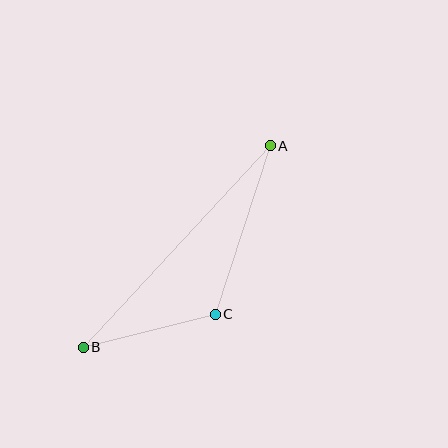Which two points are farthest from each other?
Points A and B are farthest from each other.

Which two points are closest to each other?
Points B and C are closest to each other.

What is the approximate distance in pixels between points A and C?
The distance between A and C is approximately 177 pixels.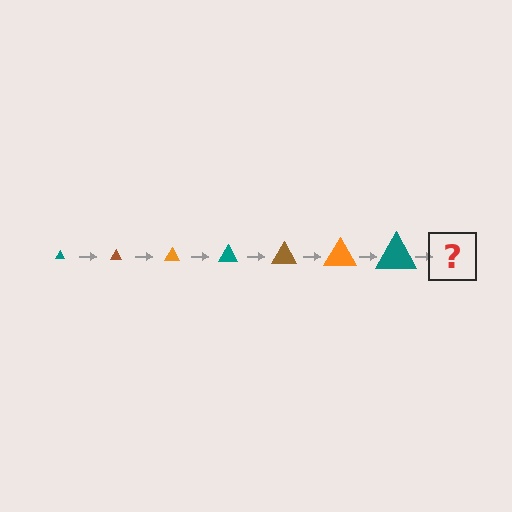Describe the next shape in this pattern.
It should be a brown triangle, larger than the previous one.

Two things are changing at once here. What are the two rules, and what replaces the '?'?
The two rules are that the triangle grows larger each step and the color cycles through teal, brown, and orange. The '?' should be a brown triangle, larger than the previous one.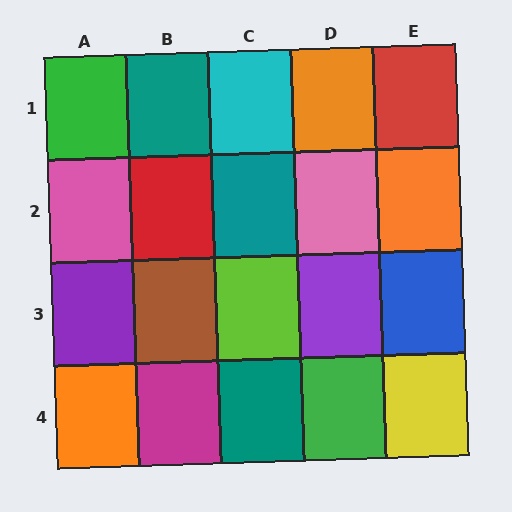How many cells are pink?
2 cells are pink.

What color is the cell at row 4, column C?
Teal.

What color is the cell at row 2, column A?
Pink.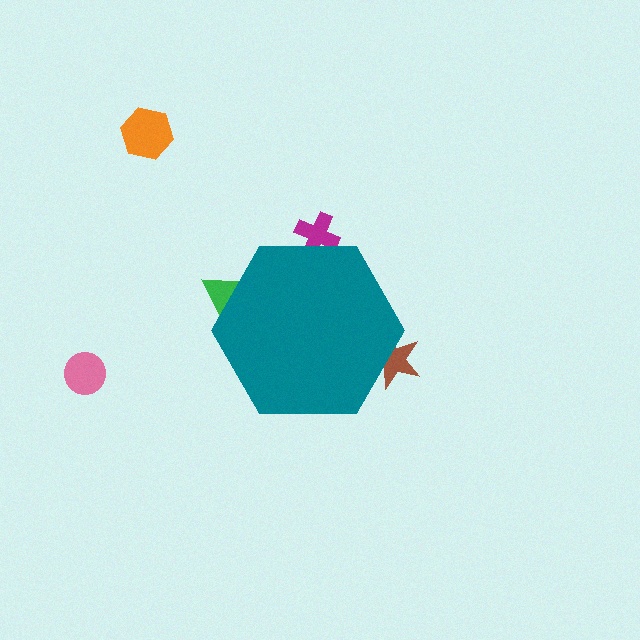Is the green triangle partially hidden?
Yes, the green triangle is partially hidden behind the teal hexagon.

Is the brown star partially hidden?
Yes, the brown star is partially hidden behind the teal hexagon.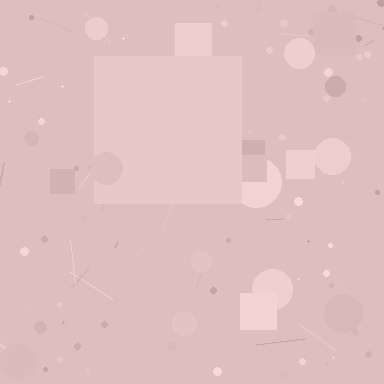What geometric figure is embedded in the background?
A square is embedded in the background.